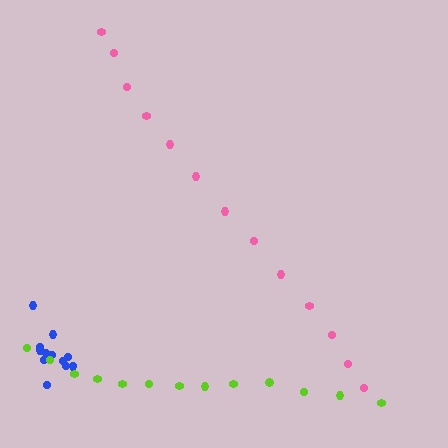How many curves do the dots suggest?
There are 3 distinct paths.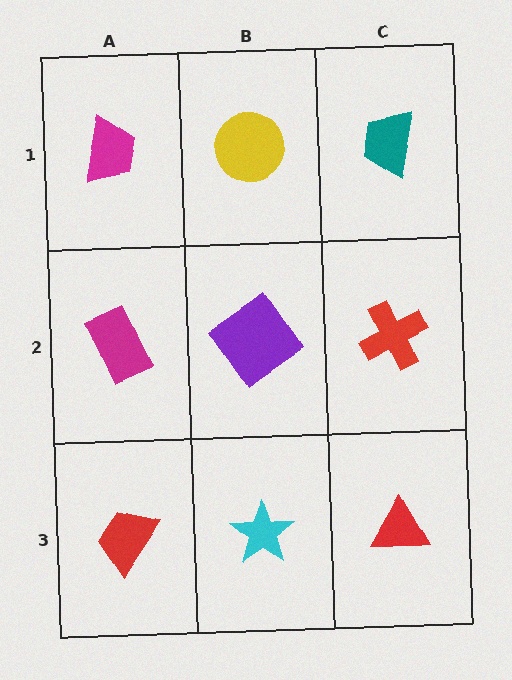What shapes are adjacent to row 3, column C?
A red cross (row 2, column C), a cyan star (row 3, column B).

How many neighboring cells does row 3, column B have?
3.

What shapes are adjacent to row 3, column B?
A purple diamond (row 2, column B), a red trapezoid (row 3, column A), a red triangle (row 3, column C).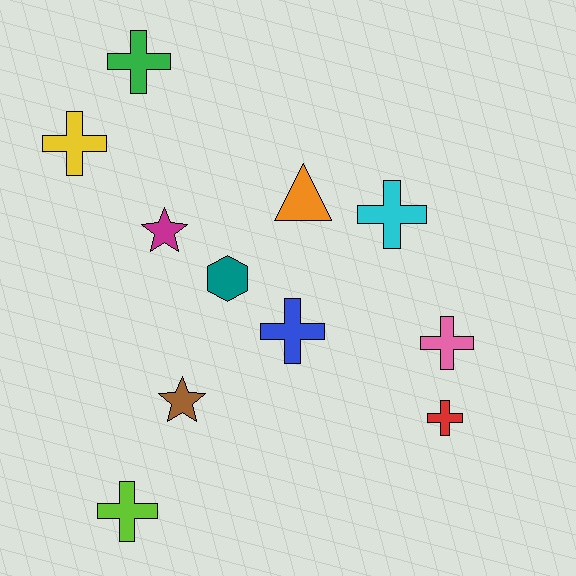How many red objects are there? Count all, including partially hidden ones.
There is 1 red object.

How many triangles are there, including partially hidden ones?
There is 1 triangle.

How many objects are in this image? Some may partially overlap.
There are 11 objects.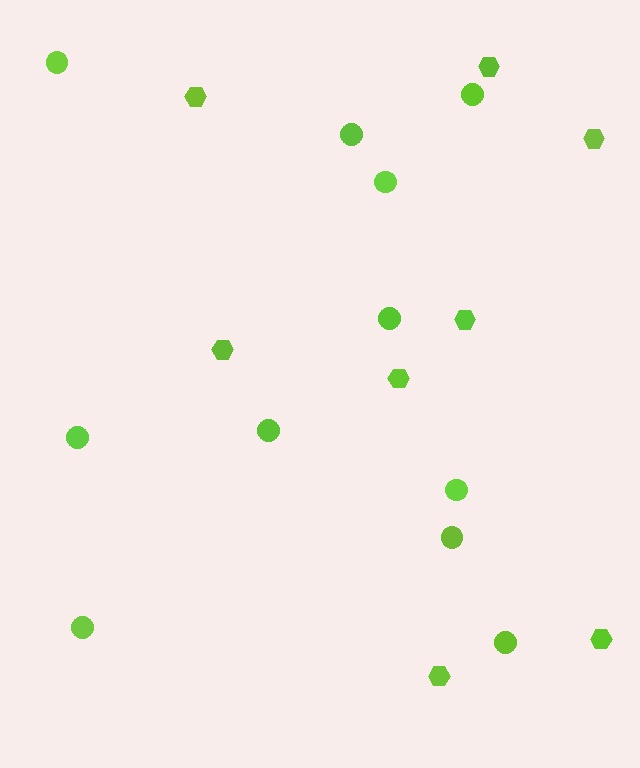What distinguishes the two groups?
There are 2 groups: one group of circles (11) and one group of hexagons (8).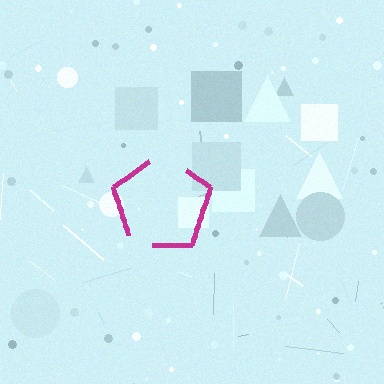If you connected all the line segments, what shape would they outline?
They would outline a pentagon.